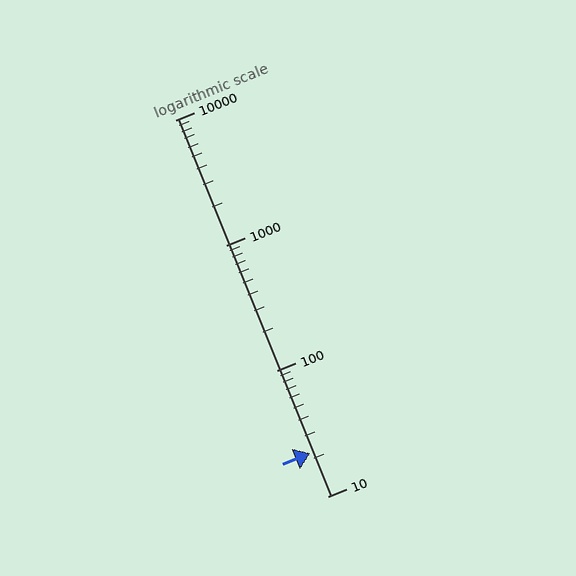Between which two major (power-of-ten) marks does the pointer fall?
The pointer is between 10 and 100.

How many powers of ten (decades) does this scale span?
The scale spans 3 decades, from 10 to 10000.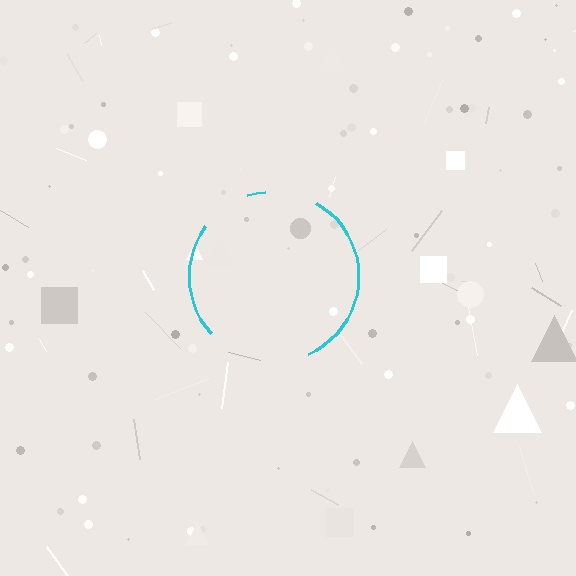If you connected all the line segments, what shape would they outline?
They would outline a circle.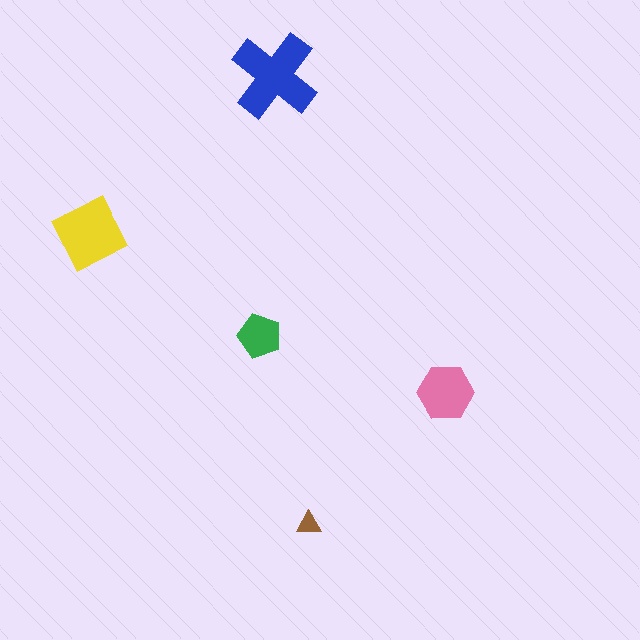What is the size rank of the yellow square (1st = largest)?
2nd.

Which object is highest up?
The blue cross is topmost.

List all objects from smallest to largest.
The brown triangle, the green pentagon, the pink hexagon, the yellow square, the blue cross.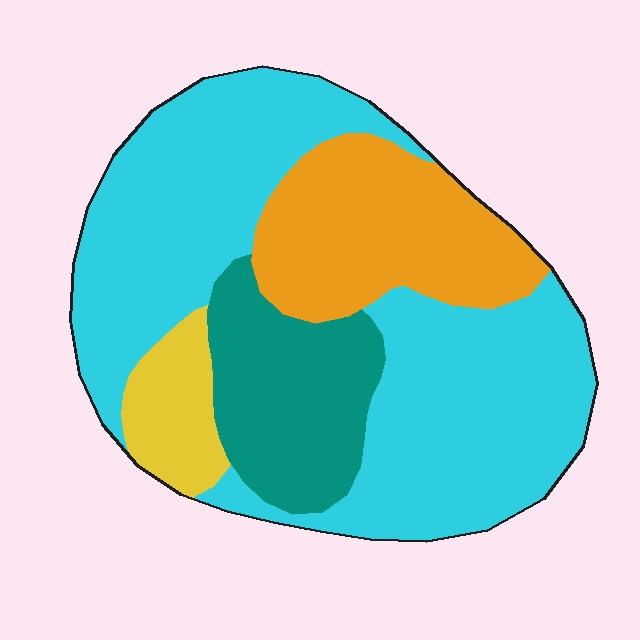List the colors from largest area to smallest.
From largest to smallest: cyan, orange, teal, yellow.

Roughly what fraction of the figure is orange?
Orange takes up about one fifth (1/5) of the figure.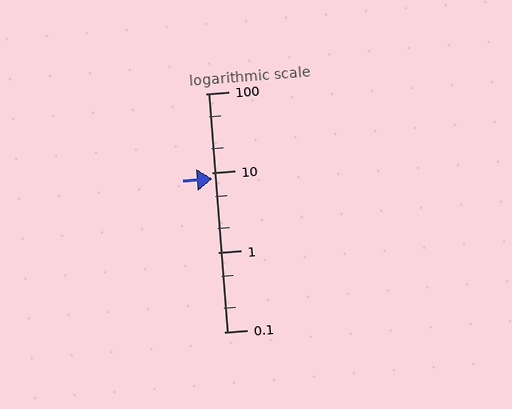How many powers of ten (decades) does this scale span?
The scale spans 3 decades, from 0.1 to 100.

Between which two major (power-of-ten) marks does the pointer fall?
The pointer is between 1 and 10.